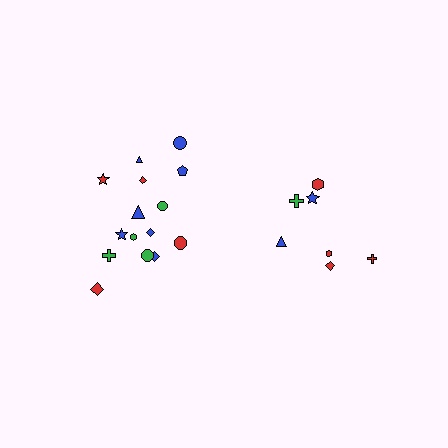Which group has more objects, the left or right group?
The left group.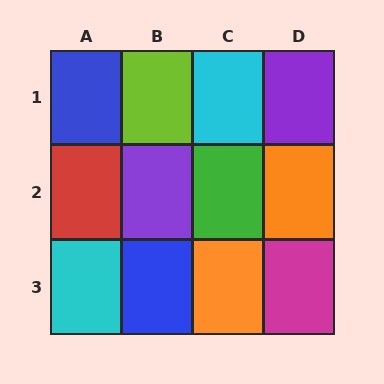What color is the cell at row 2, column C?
Green.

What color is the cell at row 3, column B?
Blue.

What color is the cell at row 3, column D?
Magenta.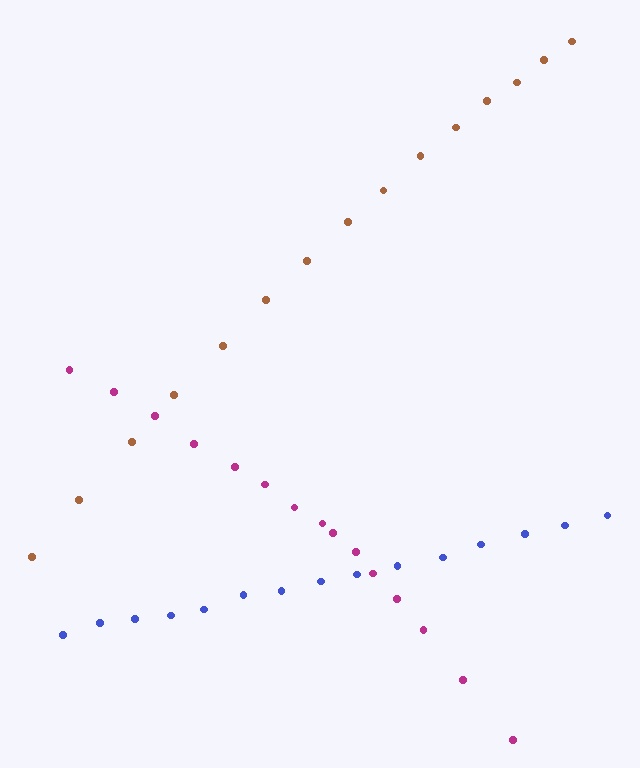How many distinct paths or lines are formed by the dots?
There are 3 distinct paths.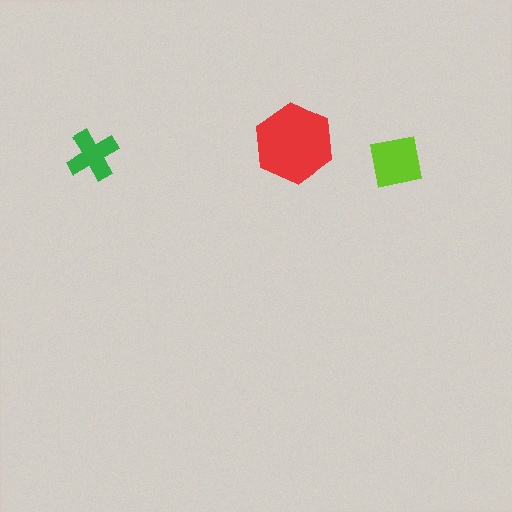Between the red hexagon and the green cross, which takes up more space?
The red hexagon.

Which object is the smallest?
The green cross.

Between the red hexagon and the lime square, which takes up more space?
The red hexagon.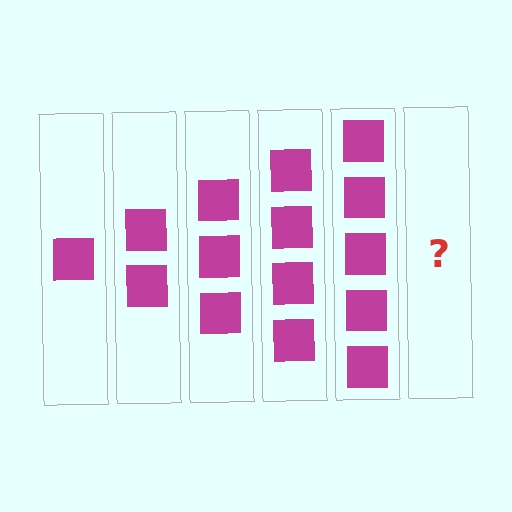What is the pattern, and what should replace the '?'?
The pattern is that each step adds one more square. The '?' should be 6 squares.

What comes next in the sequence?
The next element should be 6 squares.